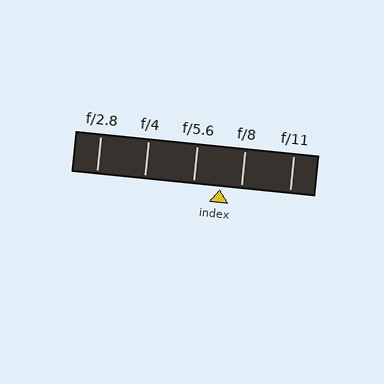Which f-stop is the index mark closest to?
The index mark is closest to f/8.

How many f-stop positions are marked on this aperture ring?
There are 5 f-stop positions marked.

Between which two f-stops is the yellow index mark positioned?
The index mark is between f/5.6 and f/8.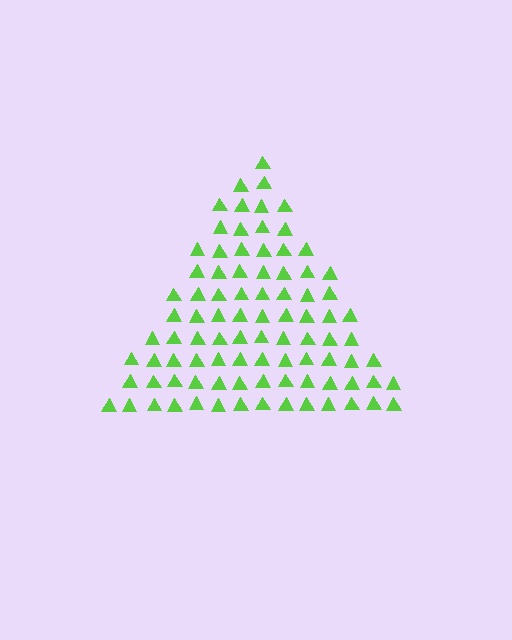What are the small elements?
The small elements are triangles.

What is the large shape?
The large shape is a triangle.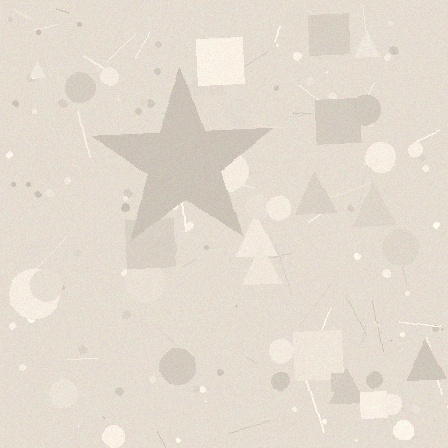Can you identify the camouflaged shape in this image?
The camouflaged shape is a star.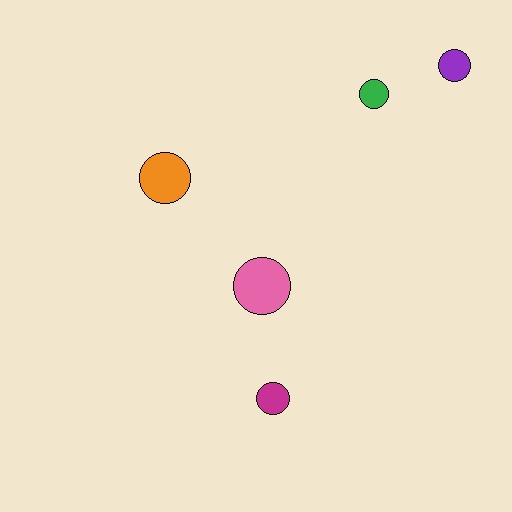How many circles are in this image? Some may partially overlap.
There are 5 circles.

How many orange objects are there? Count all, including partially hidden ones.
There is 1 orange object.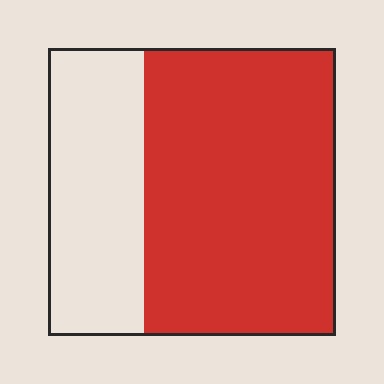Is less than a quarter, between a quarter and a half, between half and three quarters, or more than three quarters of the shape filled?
Between half and three quarters.